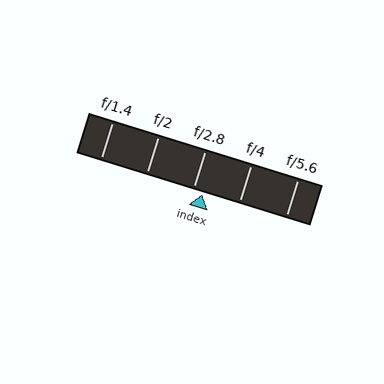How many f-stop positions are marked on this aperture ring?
There are 5 f-stop positions marked.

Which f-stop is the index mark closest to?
The index mark is closest to f/2.8.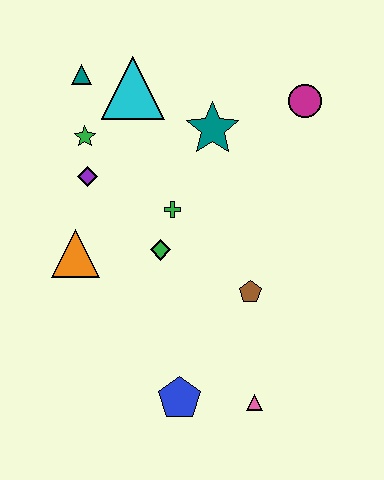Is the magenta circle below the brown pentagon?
No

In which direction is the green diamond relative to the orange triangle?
The green diamond is to the right of the orange triangle.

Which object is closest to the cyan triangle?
The teal triangle is closest to the cyan triangle.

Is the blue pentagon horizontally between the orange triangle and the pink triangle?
Yes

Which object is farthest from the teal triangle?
The pink triangle is farthest from the teal triangle.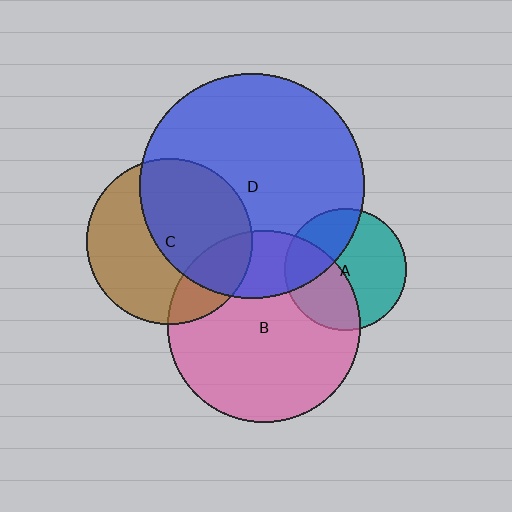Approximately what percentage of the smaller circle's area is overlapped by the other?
Approximately 30%.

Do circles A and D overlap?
Yes.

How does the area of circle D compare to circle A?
Approximately 3.4 times.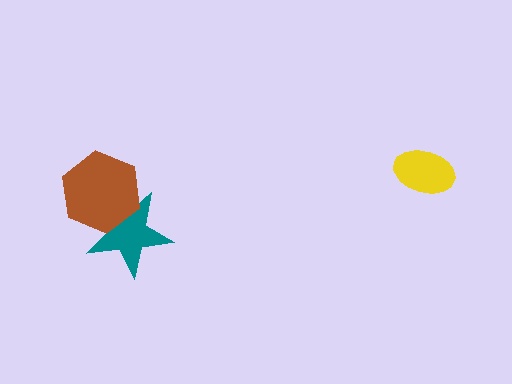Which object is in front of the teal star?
The brown hexagon is in front of the teal star.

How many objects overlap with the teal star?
1 object overlaps with the teal star.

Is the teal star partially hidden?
Yes, it is partially covered by another shape.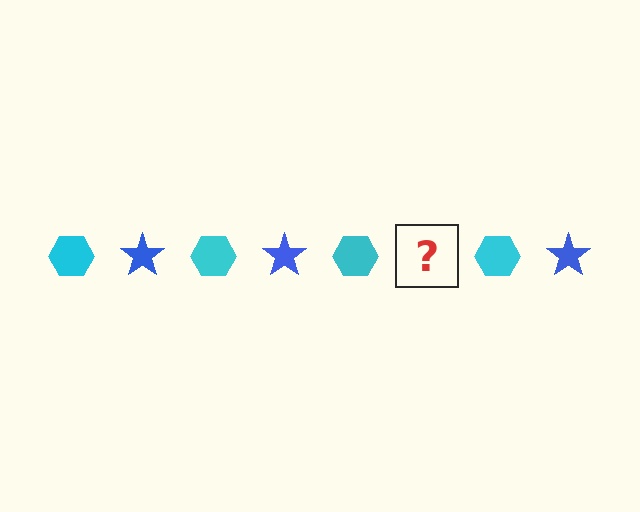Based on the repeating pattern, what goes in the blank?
The blank should be a blue star.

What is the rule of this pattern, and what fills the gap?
The rule is that the pattern alternates between cyan hexagon and blue star. The gap should be filled with a blue star.